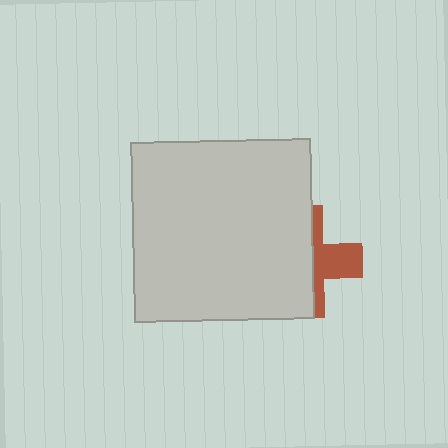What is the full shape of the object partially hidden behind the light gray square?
The partially hidden object is a brown cross.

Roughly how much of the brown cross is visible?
A small part of it is visible (roughly 37%).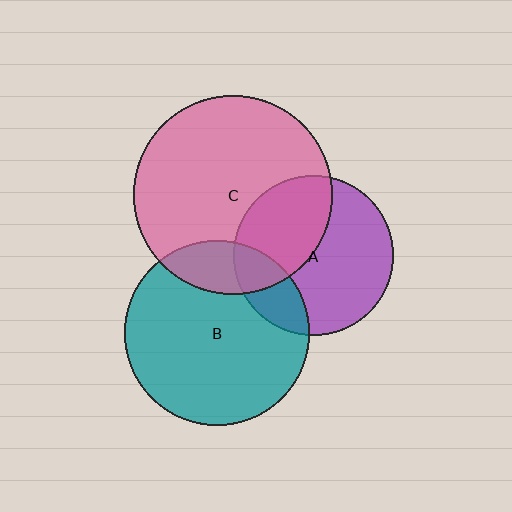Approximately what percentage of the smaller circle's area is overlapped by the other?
Approximately 20%.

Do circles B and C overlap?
Yes.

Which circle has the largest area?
Circle C (pink).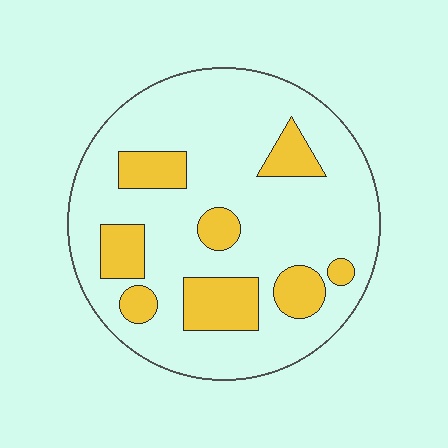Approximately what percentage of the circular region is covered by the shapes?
Approximately 20%.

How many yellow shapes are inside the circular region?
8.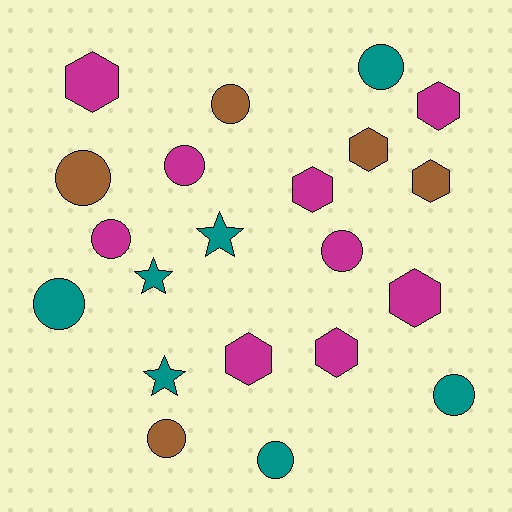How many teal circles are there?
There are 4 teal circles.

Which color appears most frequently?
Magenta, with 9 objects.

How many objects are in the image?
There are 21 objects.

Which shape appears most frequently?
Circle, with 10 objects.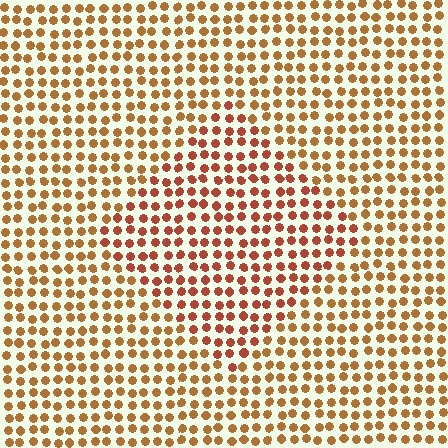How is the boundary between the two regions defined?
The boundary is defined purely by a slight shift in hue (about 24 degrees). Spacing, size, and orientation are identical on both sides.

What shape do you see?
I see a diamond.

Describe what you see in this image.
The image is filled with small brown elements in a uniform arrangement. A diamond-shaped region is visible where the elements are tinted to a slightly different hue, forming a subtle color boundary.